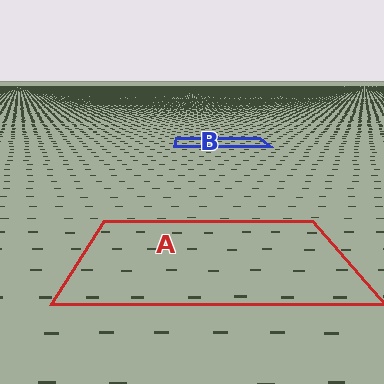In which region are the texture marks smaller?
The texture marks are smaller in region B, because it is farther away.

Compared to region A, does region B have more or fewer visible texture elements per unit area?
Region B has more texture elements per unit area — they are packed more densely because it is farther away.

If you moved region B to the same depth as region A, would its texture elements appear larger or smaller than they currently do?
They would appear larger. At a closer depth, the same texture elements are projected at a bigger on-screen size.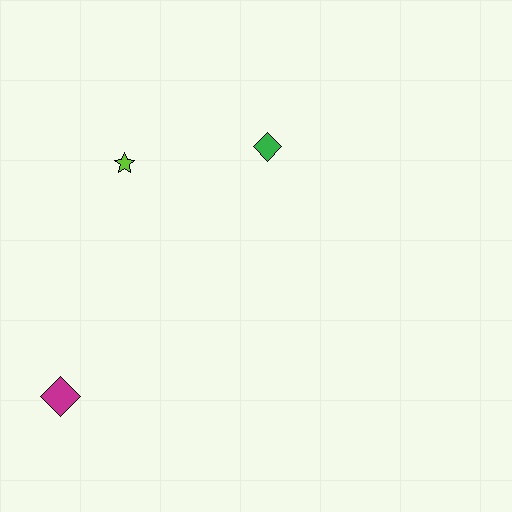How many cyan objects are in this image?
There are no cyan objects.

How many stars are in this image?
There is 1 star.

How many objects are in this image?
There are 3 objects.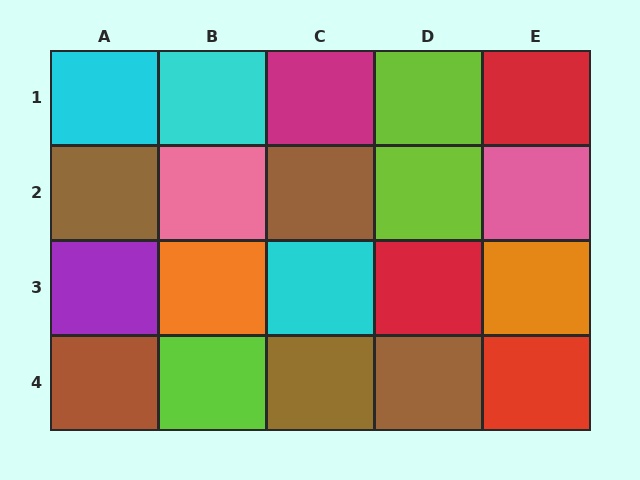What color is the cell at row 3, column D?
Red.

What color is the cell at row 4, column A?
Brown.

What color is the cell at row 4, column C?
Brown.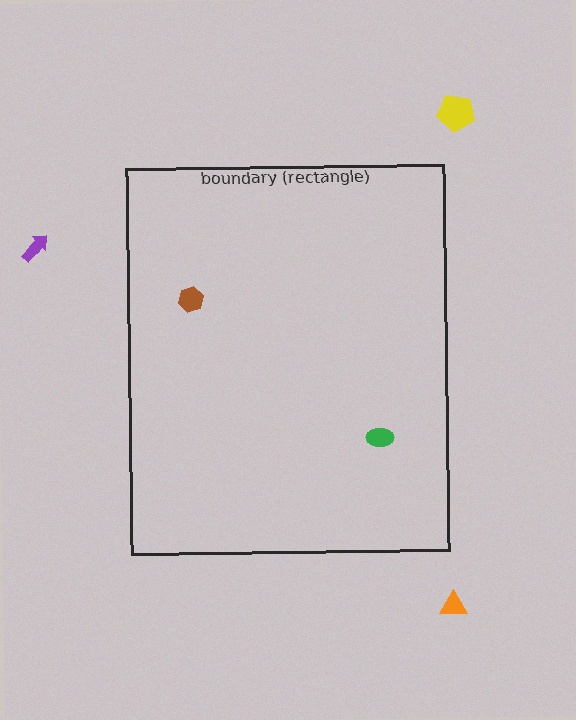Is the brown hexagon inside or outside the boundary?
Inside.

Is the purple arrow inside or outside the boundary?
Outside.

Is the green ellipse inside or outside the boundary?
Inside.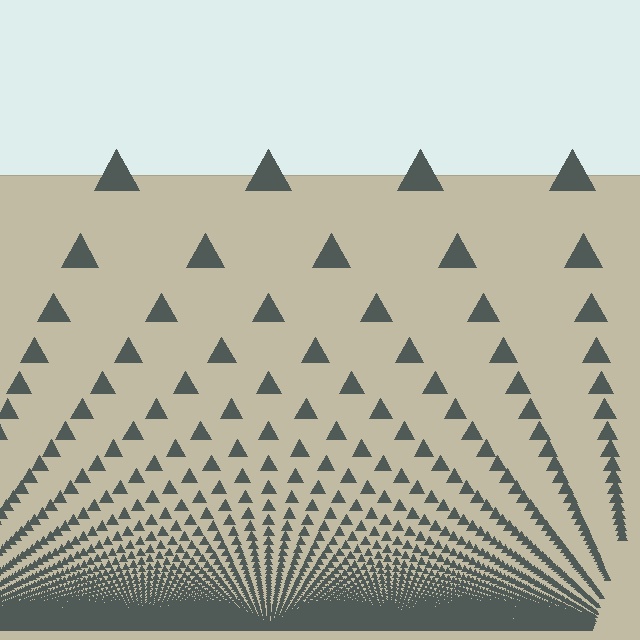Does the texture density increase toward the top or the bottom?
Density increases toward the bottom.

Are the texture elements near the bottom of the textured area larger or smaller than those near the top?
Smaller. The gradient is inverted — elements near the bottom are smaller and denser.